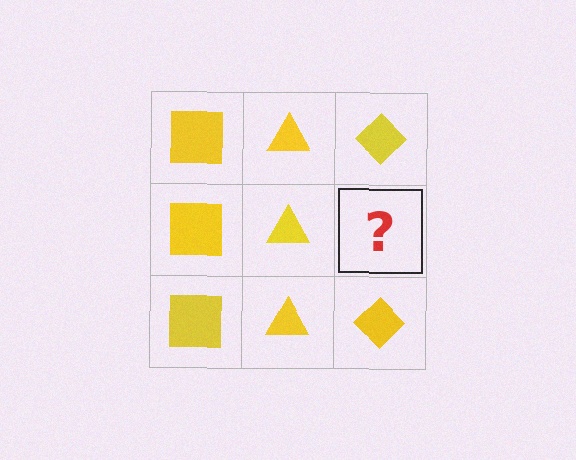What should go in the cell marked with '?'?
The missing cell should contain a yellow diamond.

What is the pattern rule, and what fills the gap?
The rule is that each column has a consistent shape. The gap should be filled with a yellow diamond.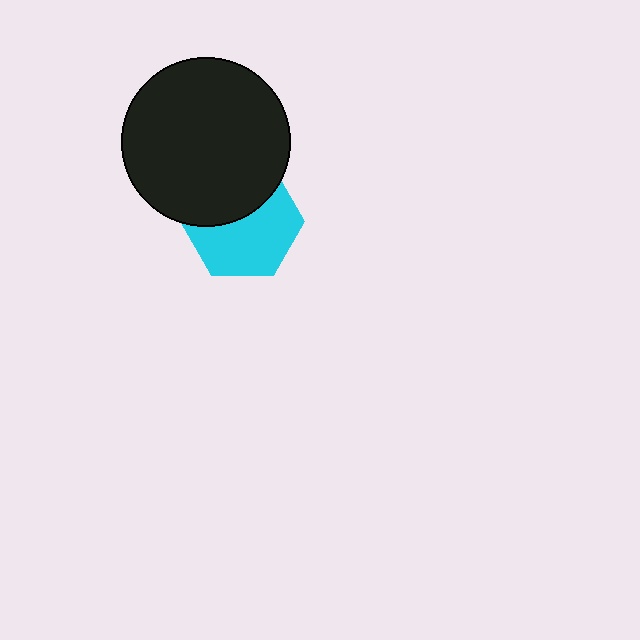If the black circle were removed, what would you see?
You would see the complete cyan hexagon.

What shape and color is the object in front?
The object in front is a black circle.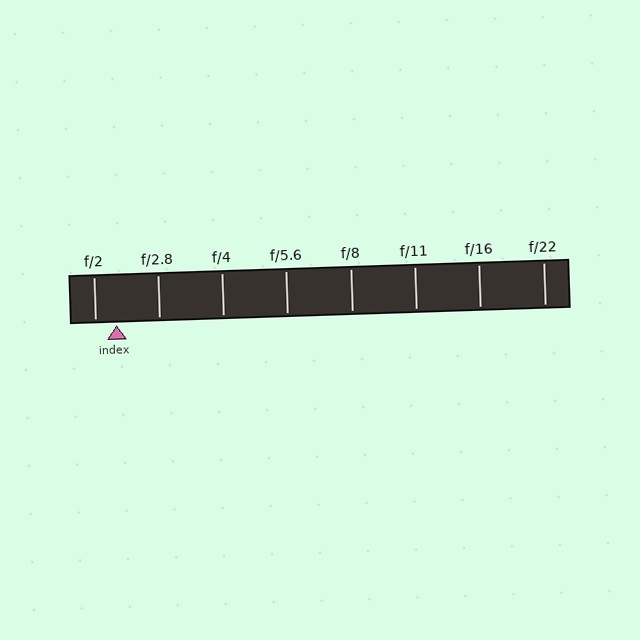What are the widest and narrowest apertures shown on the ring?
The widest aperture shown is f/2 and the narrowest is f/22.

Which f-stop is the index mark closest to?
The index mark is closest to f/2.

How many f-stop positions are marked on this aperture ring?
There are 8 f-stop positions marked.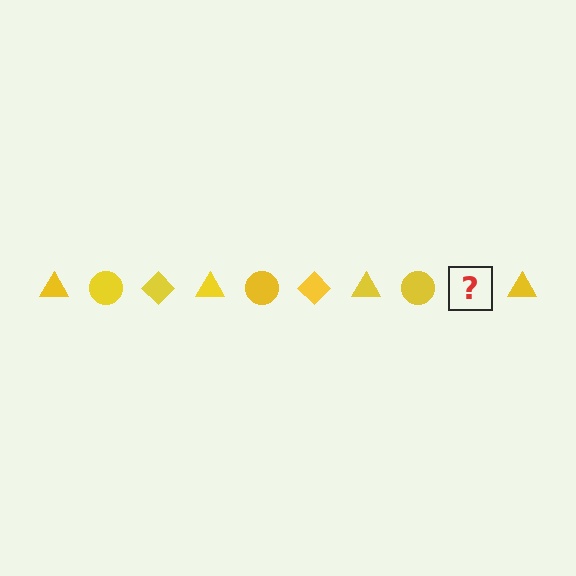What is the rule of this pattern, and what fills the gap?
The rule is that the pattern cycles through triangle, circle, diamond shapes in yellow. The gap should be filled with a yellow diamond.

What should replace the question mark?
The question mark should be replaced with a yellow diamond.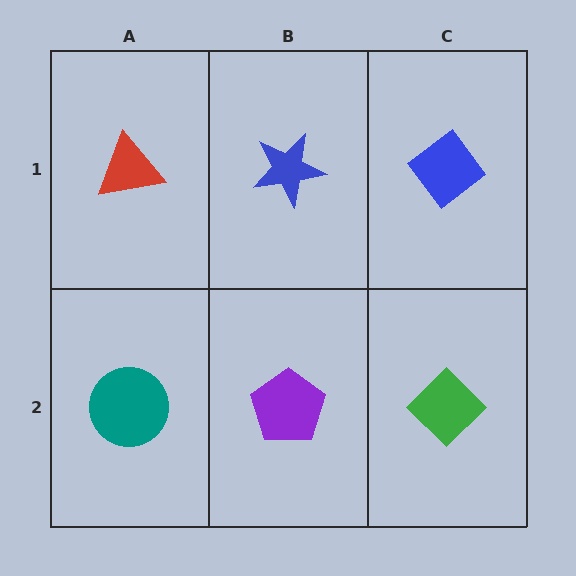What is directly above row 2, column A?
A red triangle.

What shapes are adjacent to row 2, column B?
A blue star (row 1, column B), a teal circle (row 2, column A), a green diamond (row 2, column C).